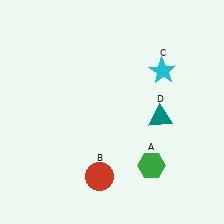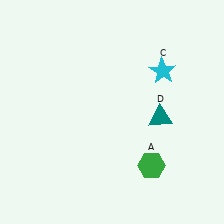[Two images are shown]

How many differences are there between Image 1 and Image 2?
There is 1 difference between the two images.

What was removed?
The red circle (B) was removed in Image 2.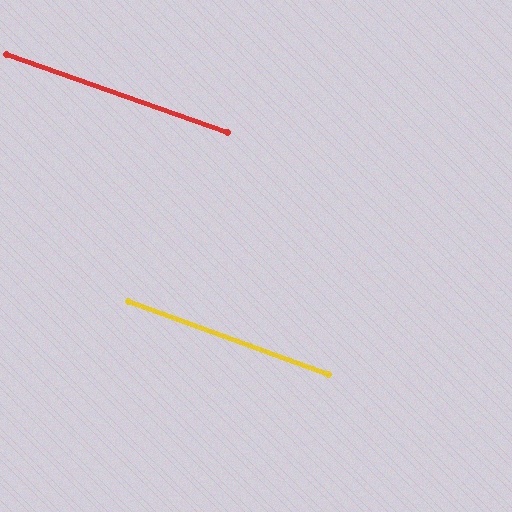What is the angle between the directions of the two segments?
Approximately 1 degree.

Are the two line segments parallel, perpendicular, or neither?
Parallel — their directions differ by only 0.5°.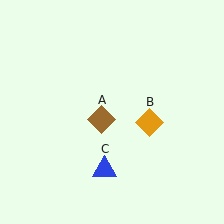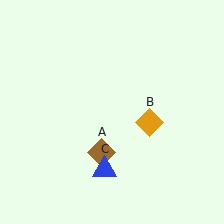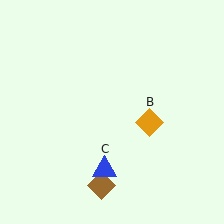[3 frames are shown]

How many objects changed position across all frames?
1 object changed position: brown diamond (object A).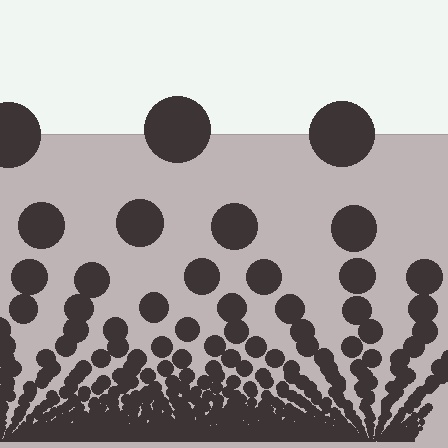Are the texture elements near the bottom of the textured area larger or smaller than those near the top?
Smaller. The gradient is inverted — elements near the bottom are smaller and denser.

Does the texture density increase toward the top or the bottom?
Density increases toward the bottom.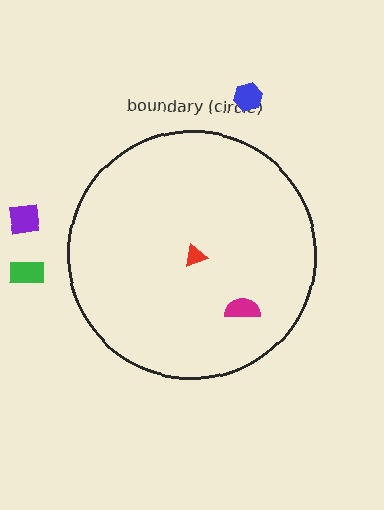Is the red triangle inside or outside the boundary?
Inside.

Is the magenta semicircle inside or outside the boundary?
Inside.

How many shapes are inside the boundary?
2 inside, 3 outside.